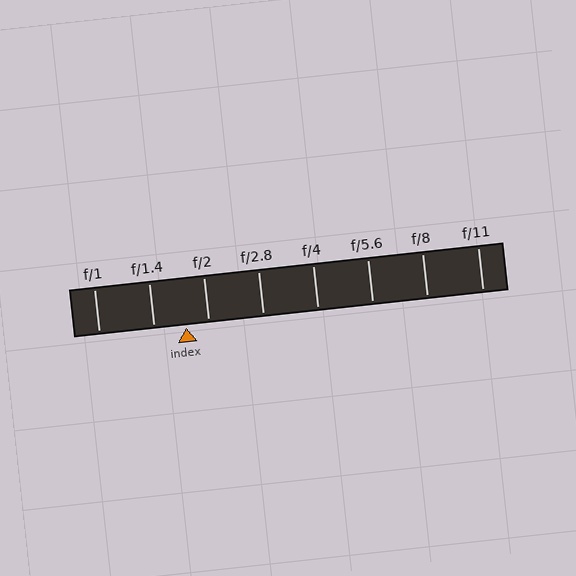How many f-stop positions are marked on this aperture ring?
There are 8 f-stop positions marked.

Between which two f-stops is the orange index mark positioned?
The index mark is between f/1.4 and f/2.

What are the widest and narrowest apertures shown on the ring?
The widest aperture shown is f/1 and the narrowest is f/11.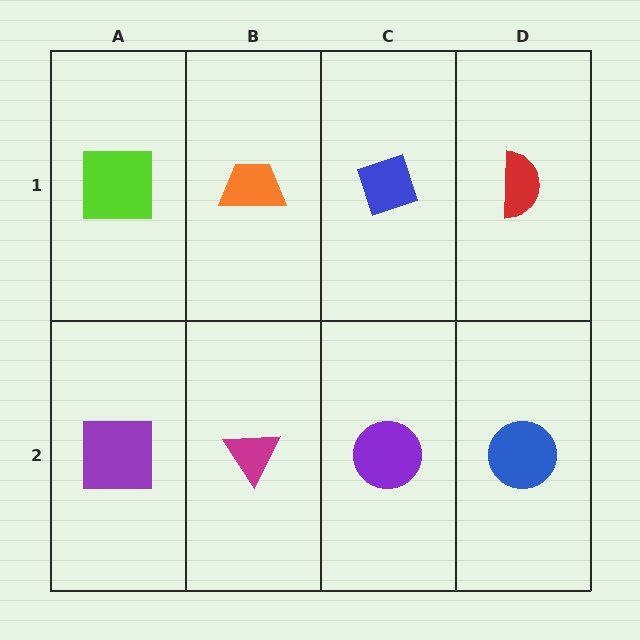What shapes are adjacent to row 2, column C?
A blue diamond (row 1, column C), a magenta triangle (row 2, column B), a blue circle (row 2, column D).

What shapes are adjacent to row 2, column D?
A red semicircle (row 1, column D), a purple circle (row 2, column C).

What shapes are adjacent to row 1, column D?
A blue circle (row 2, column D), a blue diamond (row 1, column C).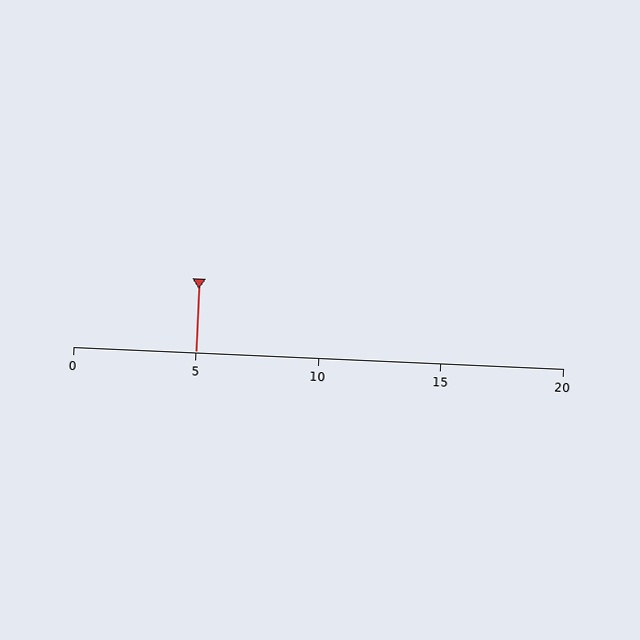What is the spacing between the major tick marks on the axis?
The major ticks are spaced 5 apart.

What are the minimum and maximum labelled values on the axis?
The axis runs from 0 to 20.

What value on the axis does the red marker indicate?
The marker indicates approximately 5.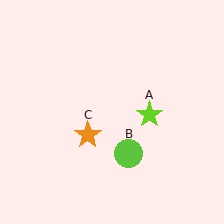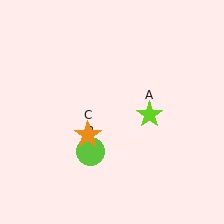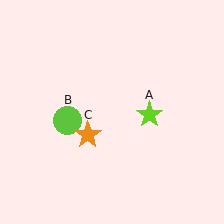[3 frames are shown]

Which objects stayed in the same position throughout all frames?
Lime star (object A) and orange star (object C) remained stationary.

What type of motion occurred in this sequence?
The lime circle (object B) rotated clockwise around the center of the scene.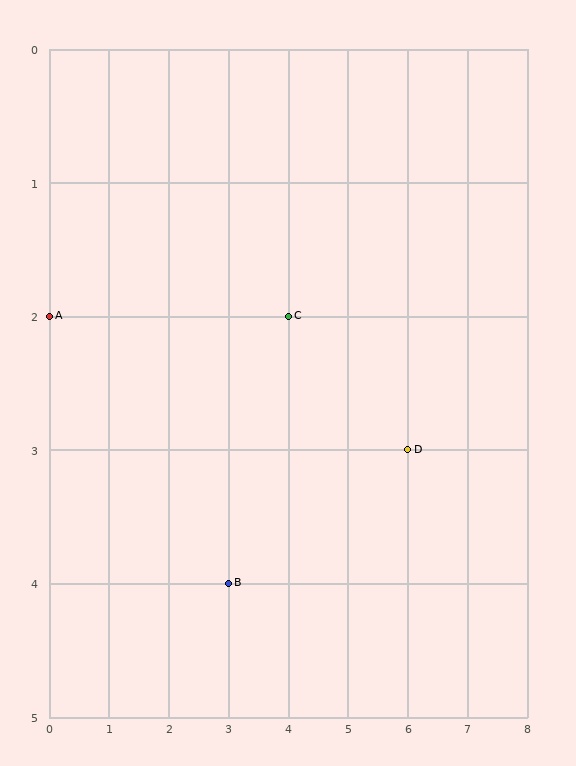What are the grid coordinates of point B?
Point B is at grid coordinates (3, 4).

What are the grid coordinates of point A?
Point A is at grid coordinates (0, 2).